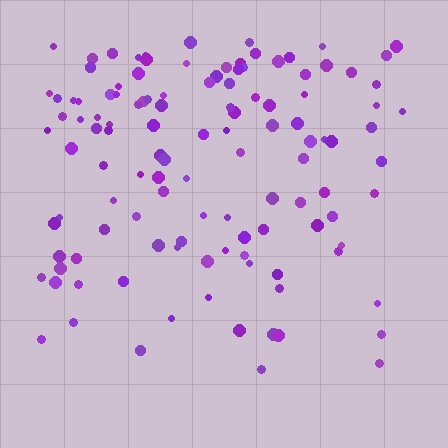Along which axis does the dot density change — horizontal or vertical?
Vertical.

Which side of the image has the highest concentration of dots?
The top.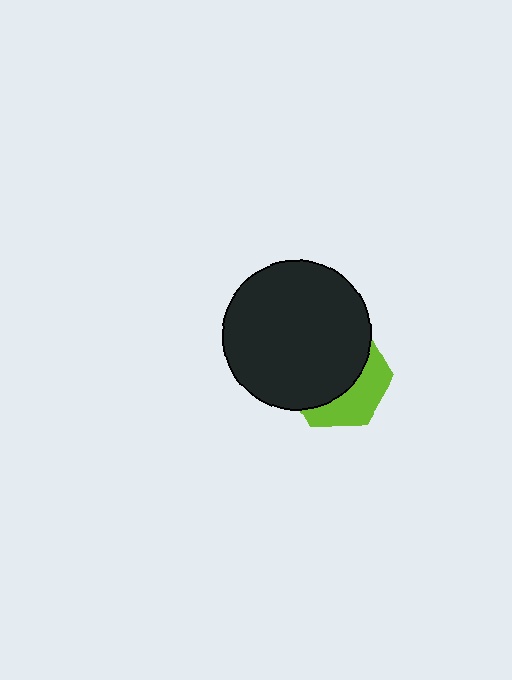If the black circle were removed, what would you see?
You would see the complete lime hexagon.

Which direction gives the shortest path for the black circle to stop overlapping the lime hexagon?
Moving toward the upper-left gives the shortest separation.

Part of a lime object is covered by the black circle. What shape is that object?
It is a hexagon.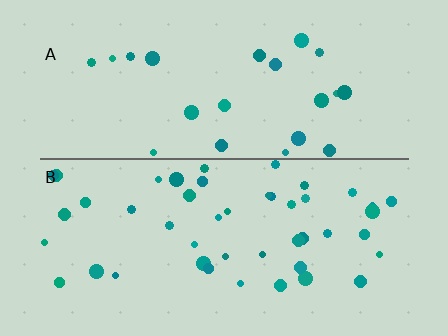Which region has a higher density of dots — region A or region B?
B (the bottom).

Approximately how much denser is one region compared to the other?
Approximately 2.0× — region B over region A.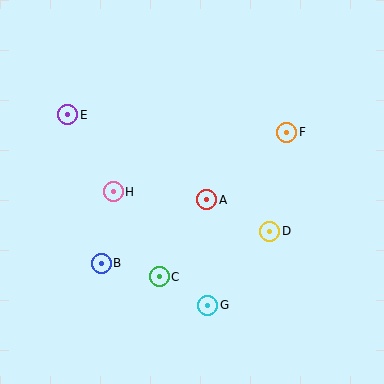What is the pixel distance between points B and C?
The distance between B and C is 59 pixels.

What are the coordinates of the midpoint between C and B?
The midpoint between C and B is at (130, 270).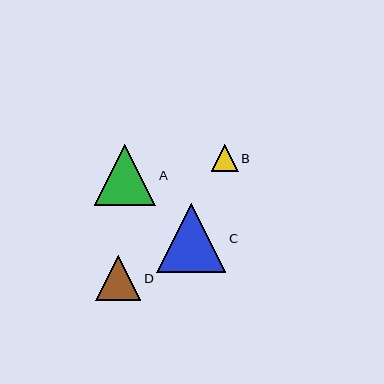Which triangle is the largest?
Triangle C is the largest with a size of approximately 69 pixels.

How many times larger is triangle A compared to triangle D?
Triangle A is approximately 1.4 times the size of triangle D.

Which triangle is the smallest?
Triangle B is the smallest with a size of approximately 27 pixels.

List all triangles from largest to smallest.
From largest to smallest: C, A, D, B.